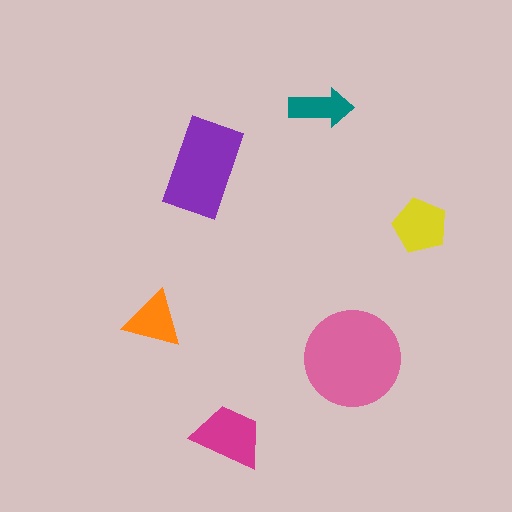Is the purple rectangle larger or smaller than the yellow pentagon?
Larger.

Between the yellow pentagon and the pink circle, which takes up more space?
The pink circle.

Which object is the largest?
The pink circle.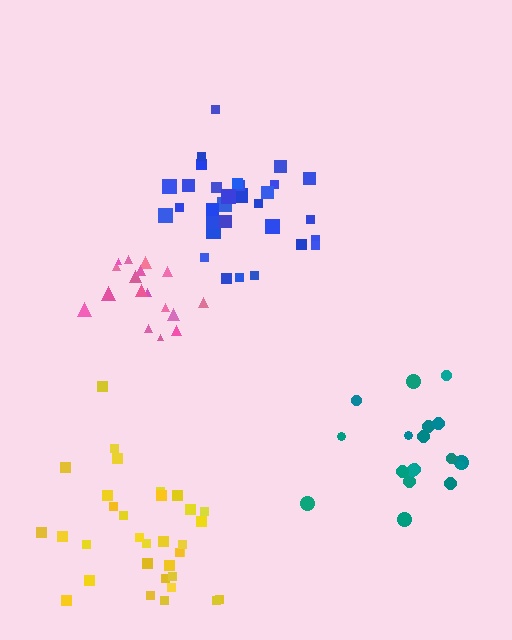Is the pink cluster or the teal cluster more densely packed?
Pink.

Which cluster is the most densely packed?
Blue.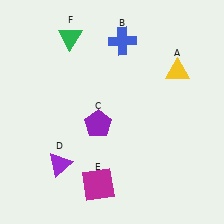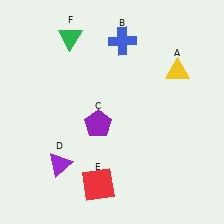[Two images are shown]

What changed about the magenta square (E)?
In Image 1, E is magenta. In Image 2, it changed to red.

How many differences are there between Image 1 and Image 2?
There is 1 difference between the two images.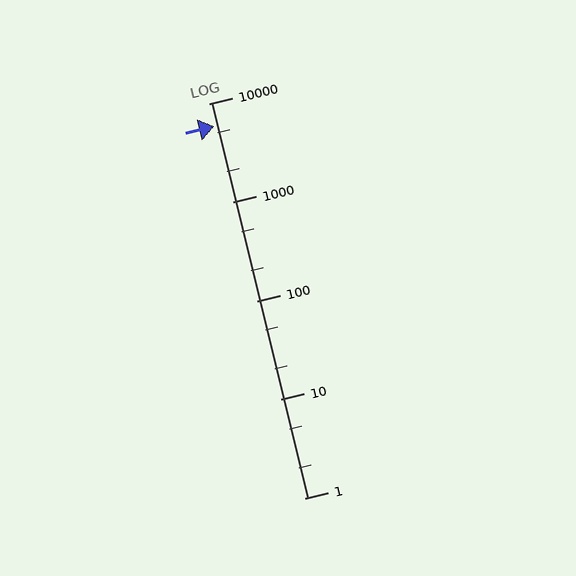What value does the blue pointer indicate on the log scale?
The pointer indicates approximately 5900.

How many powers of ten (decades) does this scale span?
The scale spans 4 decades, from 1 to 10000.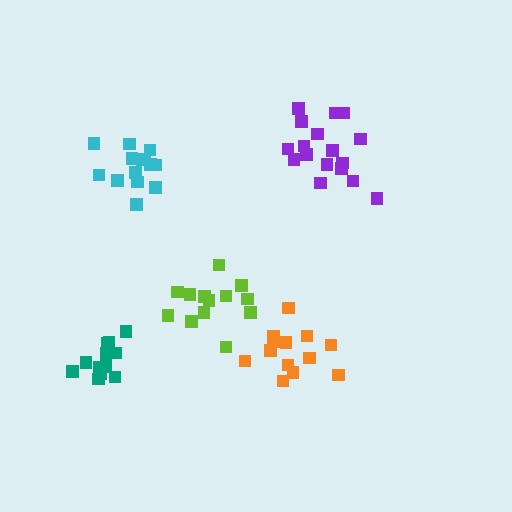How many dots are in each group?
Group 1: 17 dots, Group 2: 12 dots, Group 3: 13 dots, Group 4: 13 dots, Group 5: 14 dots (69 total).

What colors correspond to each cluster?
The clusters are colored: purple, teal, lime, orange, cyan.